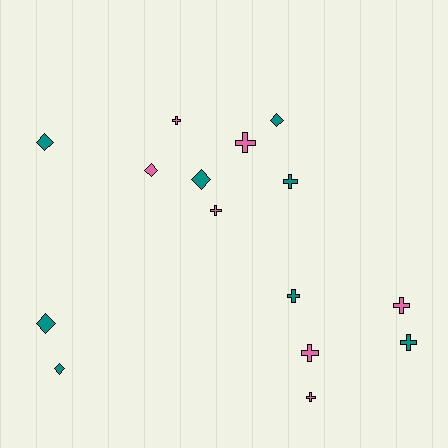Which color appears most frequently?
Teal, with 8 objects.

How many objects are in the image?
There are 15 objects.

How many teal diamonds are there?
There are 5 teal diamonds.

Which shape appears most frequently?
Cross, with 9 objects.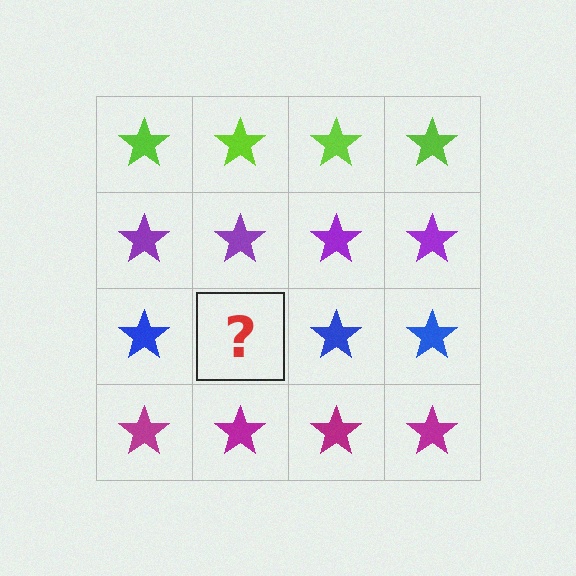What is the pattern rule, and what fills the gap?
The rule is that each row has a consistent color. The gap should be filled with a blue star.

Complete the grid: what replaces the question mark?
The question mark should be replaced with a blue star.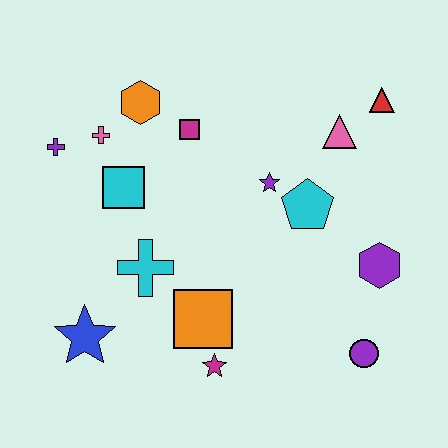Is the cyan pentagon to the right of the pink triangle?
No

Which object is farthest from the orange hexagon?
The purple circle is farthest from the orange hexagon.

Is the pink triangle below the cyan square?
No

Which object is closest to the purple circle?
The purple hexagon is closest to the purple circle.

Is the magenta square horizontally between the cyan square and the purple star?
Yes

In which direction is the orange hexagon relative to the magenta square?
The orange hexagon is to the left of the magenta square.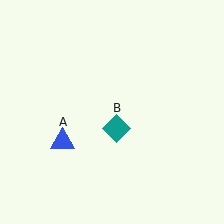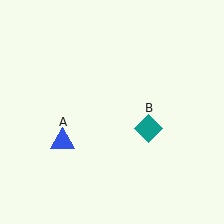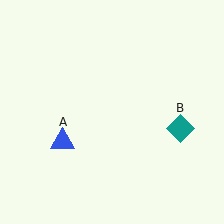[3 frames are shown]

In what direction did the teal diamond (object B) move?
The teal diamond (object B) moved right.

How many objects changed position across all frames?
1 object changed position: teal diamond (object B).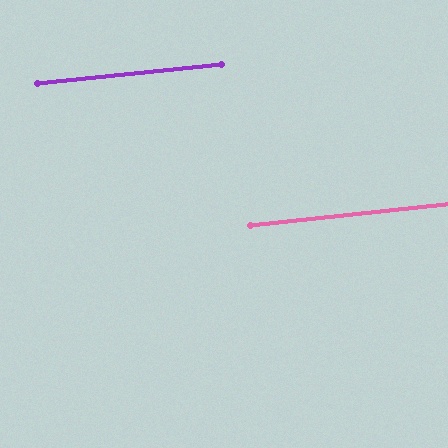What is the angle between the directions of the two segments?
Approximately 0 degrees.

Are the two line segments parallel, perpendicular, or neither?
Parallel — their directions differ by only 0.3°.